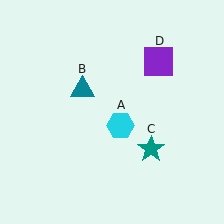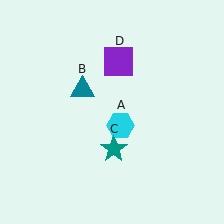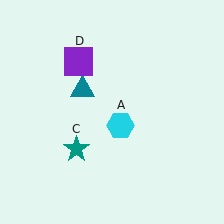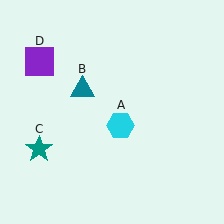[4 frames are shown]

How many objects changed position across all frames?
2 objects changed position: teal star (object C), purple square (object D).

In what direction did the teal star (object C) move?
The teal star (object C) moved left.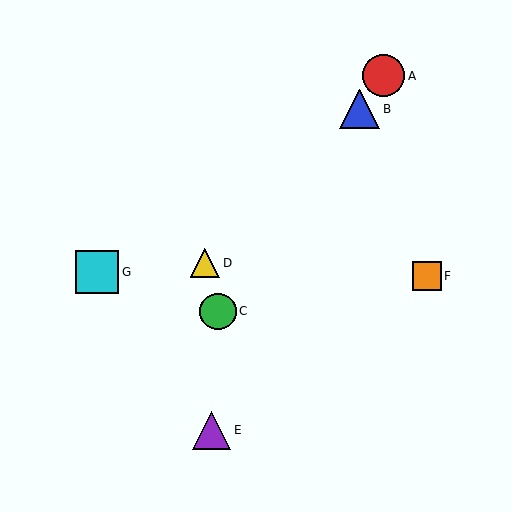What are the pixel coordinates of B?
Object B is at (360, 109).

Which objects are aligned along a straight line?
Objects A, B, C are aligned along a straight line.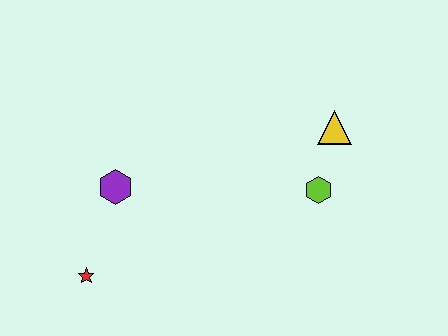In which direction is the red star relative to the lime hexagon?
The red star is to the left of the lime hexagon.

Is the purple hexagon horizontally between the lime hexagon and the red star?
Yes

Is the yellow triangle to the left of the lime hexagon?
No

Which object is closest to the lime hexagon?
The yellow triangle is closest to the lime hexagon.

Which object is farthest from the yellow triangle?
The red star is farthest from the yellow triangle.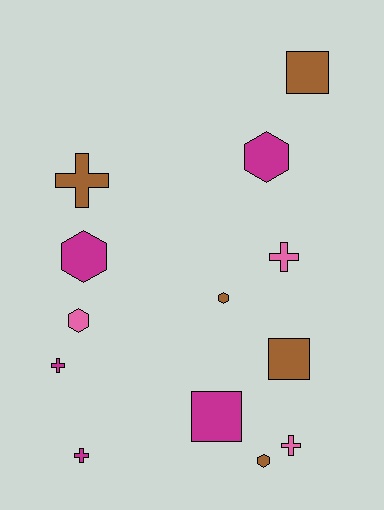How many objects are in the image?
There are 13 objects.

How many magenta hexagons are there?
There are 2 magenta hexagons.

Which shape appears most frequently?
Hexagon, with 5 objects.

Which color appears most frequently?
Brown, with 5 objects.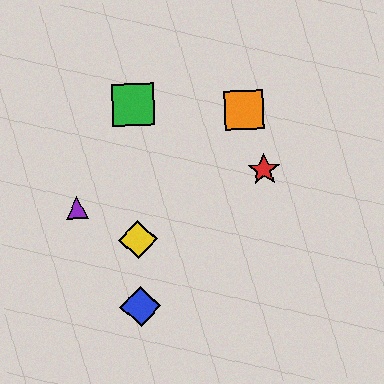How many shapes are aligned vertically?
3 shapes (the blue diamond, the green square, the yellow diamond) are aligned vertically.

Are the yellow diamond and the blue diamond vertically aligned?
Yes, both are at x≈138.